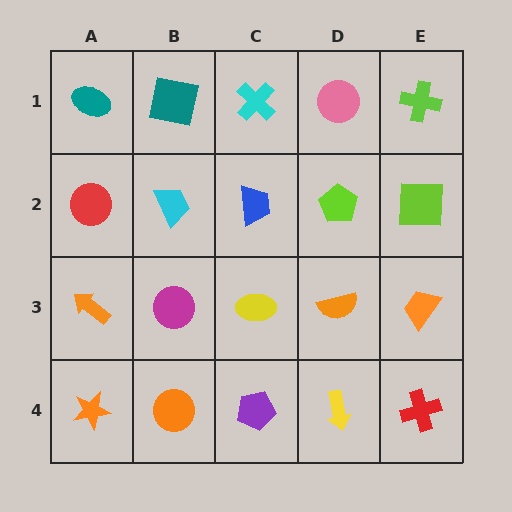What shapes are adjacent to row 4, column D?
An orange semicircle (row 3, column D), a purple pentagon (row 4, column C), a red cross (row 4, column E).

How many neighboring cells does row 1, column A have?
2.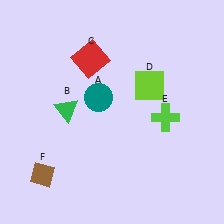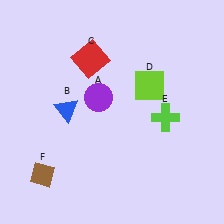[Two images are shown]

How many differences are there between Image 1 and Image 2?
There are 2 differences between the two images.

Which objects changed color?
A changed from teal to purple. B changed from green to blue.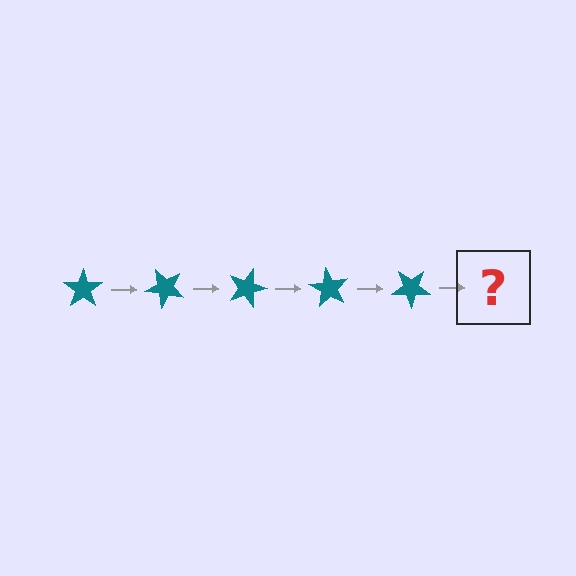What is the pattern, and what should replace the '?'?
The pattern is that the star rotates 45 degrees each step. The '?' should be a teal star rotated 225 degrees.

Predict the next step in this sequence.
The next step is a teal star rotated 225 degrees.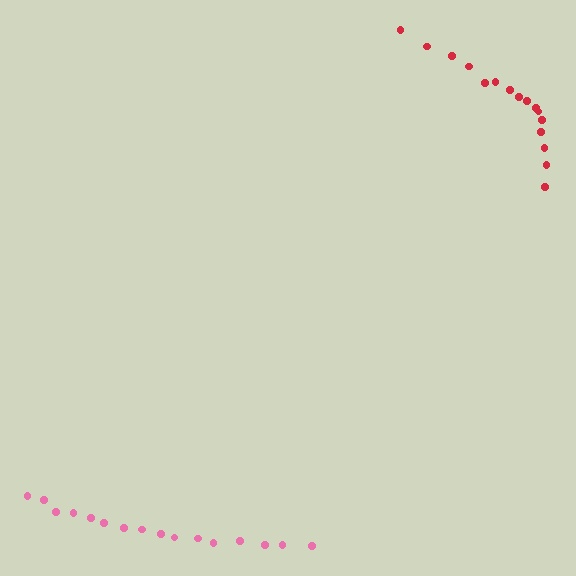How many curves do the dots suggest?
There are 2 distinct paths.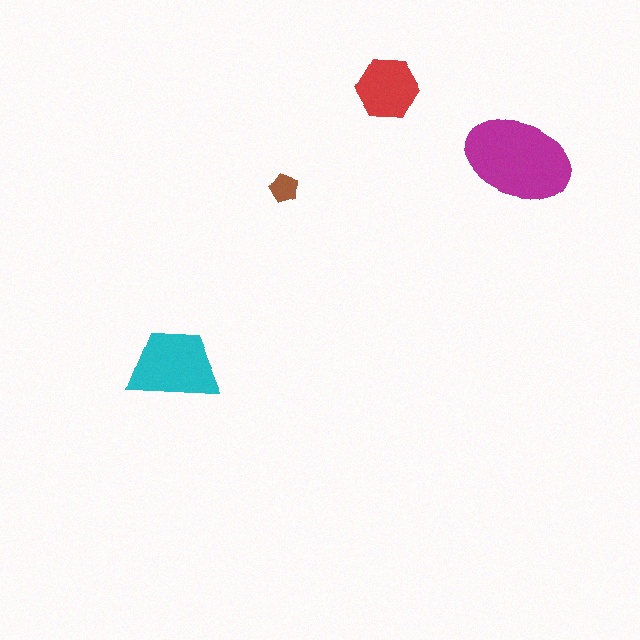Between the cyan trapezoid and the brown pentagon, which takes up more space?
The cyan trapezoid.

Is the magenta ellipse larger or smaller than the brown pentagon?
Larger.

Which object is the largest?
The magenta ellipse.